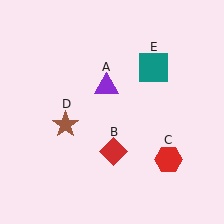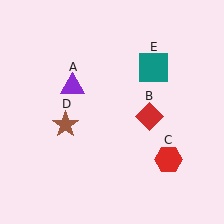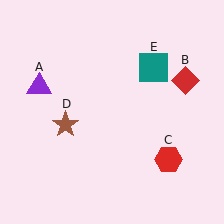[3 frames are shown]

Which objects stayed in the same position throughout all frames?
Red hexagon (object C) and brown star (object D) and teal square (object E) remained stationary.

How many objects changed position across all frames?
2 objects changed position: purple triangle (object A), red diamond (object B).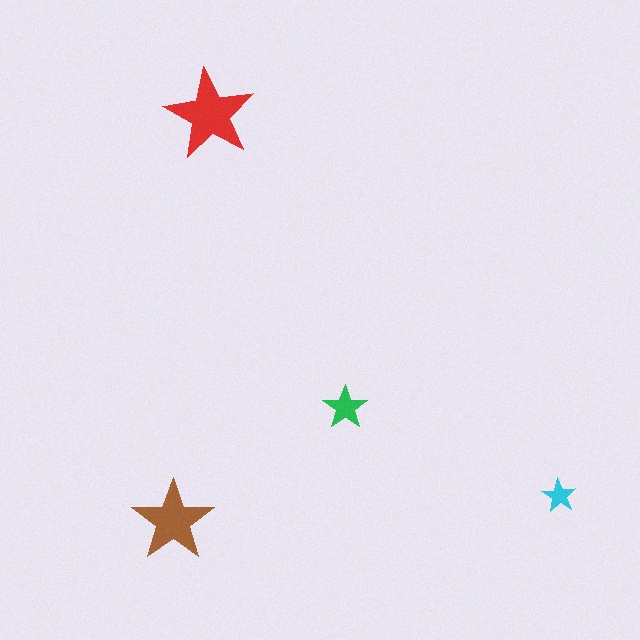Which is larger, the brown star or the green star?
The brown one.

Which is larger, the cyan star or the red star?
The red one.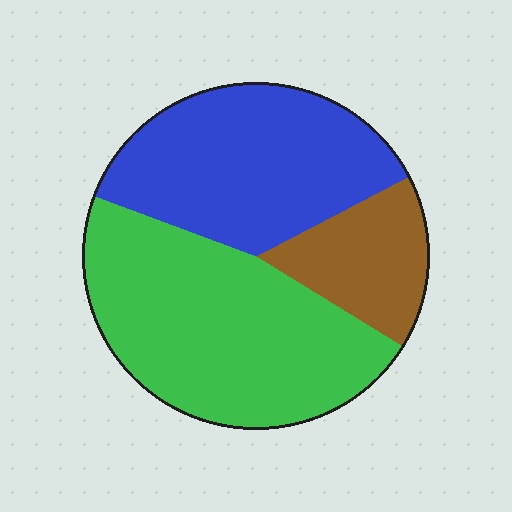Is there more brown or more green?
Green.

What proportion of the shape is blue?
Blue takes up about three eighths (3/8) of the shape.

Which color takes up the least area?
Brown, at roughly 15%.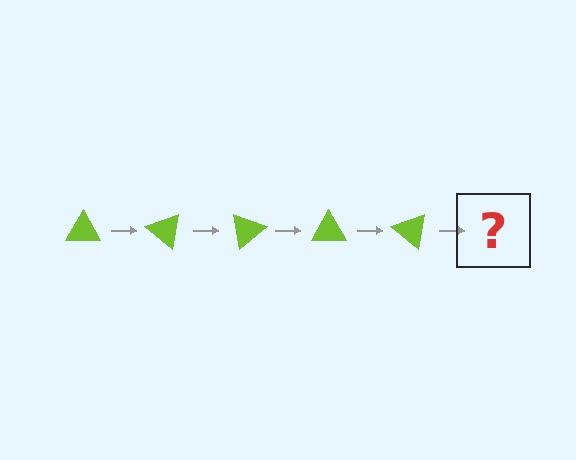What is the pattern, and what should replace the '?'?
The pattern is that the triangle rotates 40 degrees each step. The '?' should be a lime triangle rotated 200 degrees.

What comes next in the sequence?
The next element should be a lime triangle rotated 200 degrees.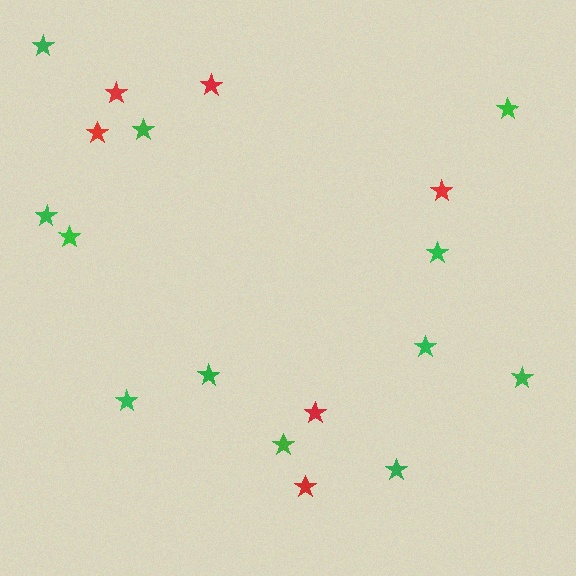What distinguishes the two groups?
There are 2 groups: one group of green stars (12) and one group of red stars (6).